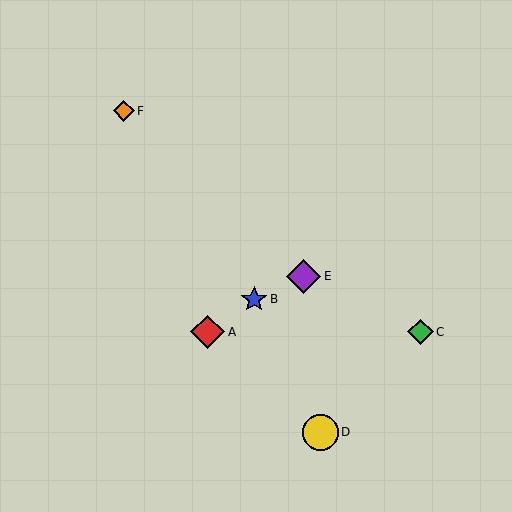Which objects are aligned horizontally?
Objects A, C are aligned horizontally.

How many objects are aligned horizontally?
2 objects (A, C) are aligned horizontally.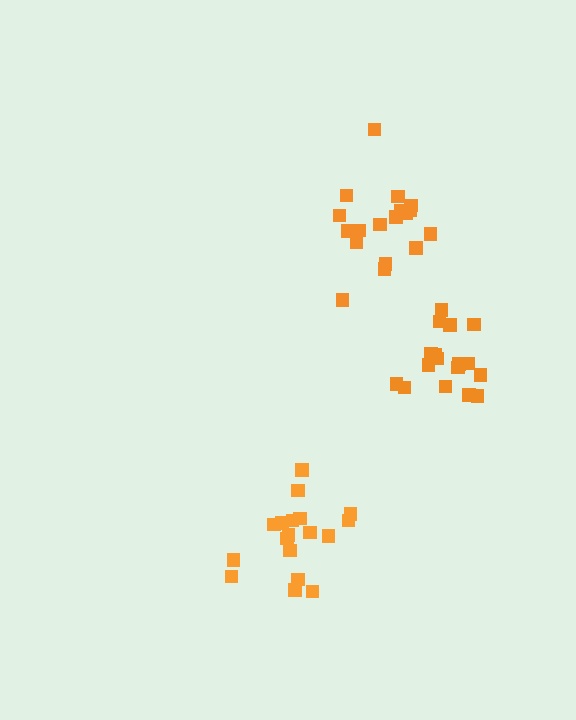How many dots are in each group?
Group 1: 17 dots, Group 2: 18 dots, Group 3: 18 dots (53 total).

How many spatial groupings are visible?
There are 3 spatial groupings.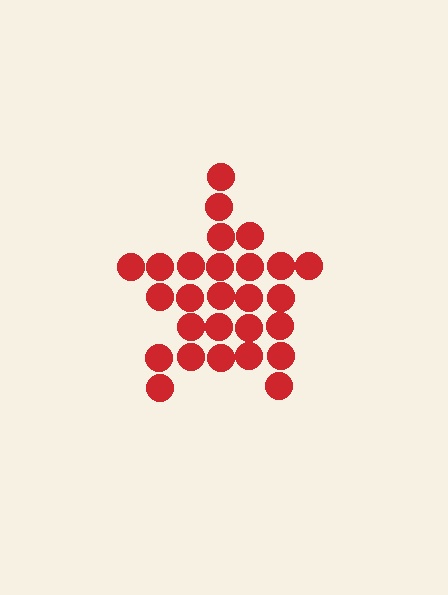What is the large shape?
The large shape is a star.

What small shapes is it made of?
It is made of small circles.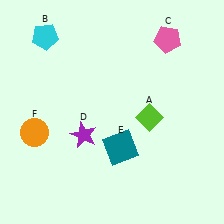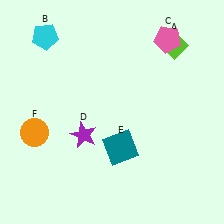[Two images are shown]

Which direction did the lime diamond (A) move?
The lime diamond (A) moved up.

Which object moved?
The lime diamond (A) moved up.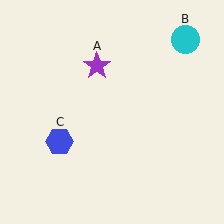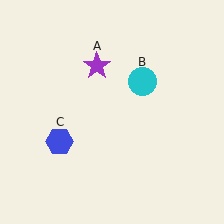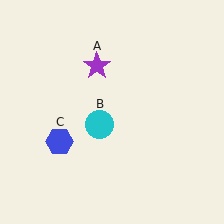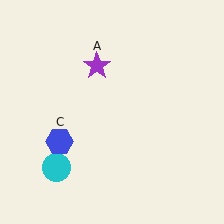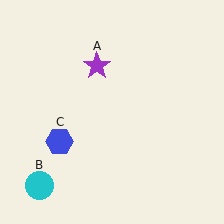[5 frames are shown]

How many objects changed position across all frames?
1 object changed position: cyan circle (object B).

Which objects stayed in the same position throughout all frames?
Purple star (object A) and blue hexagon (object C) remained stationary.